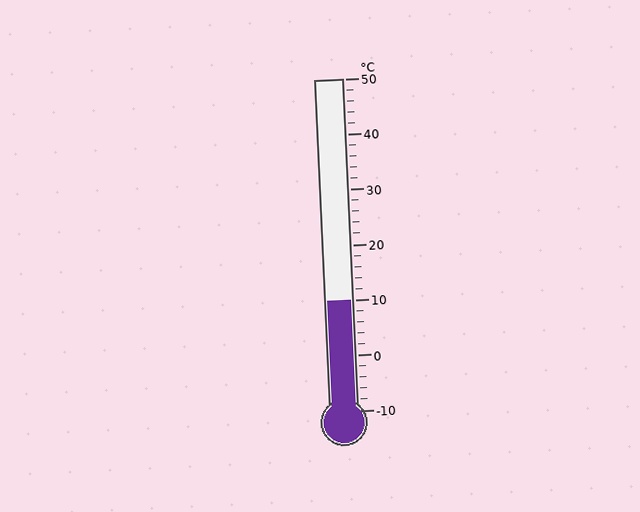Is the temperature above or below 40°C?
The temperature is below 40°C.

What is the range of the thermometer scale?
The thermometer scale ranges from -10°C to 50°C.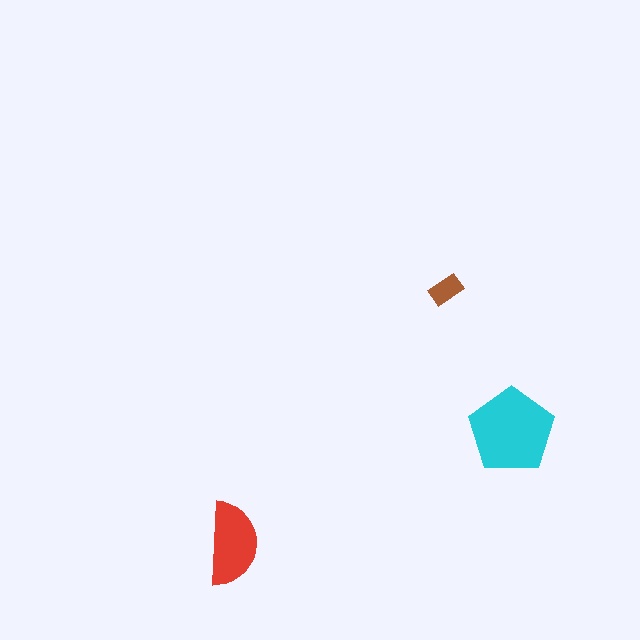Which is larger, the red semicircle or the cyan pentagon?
The cyan pentagon.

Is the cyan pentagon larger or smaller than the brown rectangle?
Larger.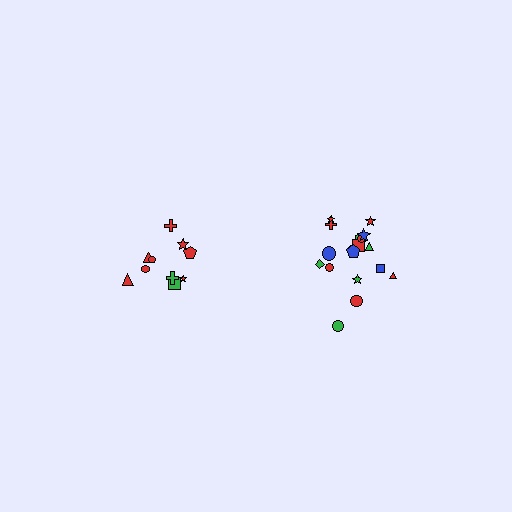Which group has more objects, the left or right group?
The right group.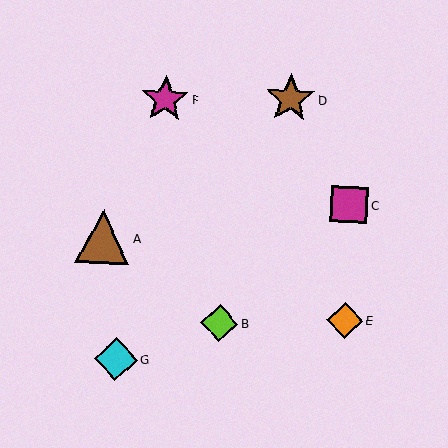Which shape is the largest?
The brown triangle (labeled A) is the largest.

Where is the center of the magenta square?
The center of the magenta square is at (349, 205).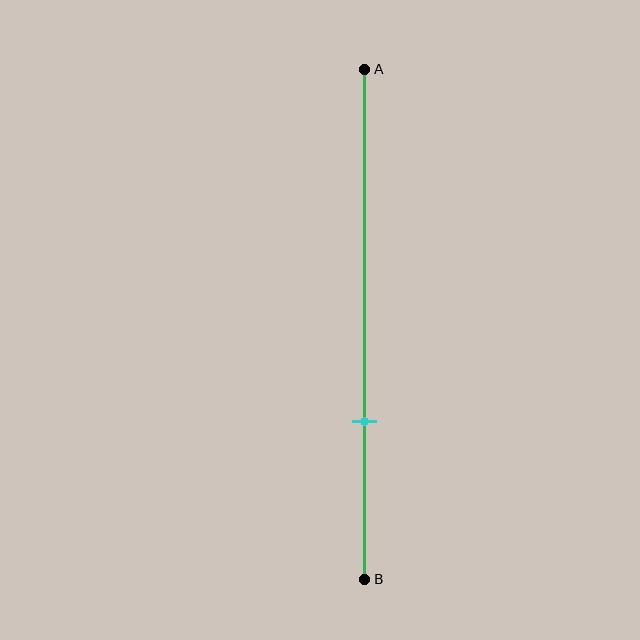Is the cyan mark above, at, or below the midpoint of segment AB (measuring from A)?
The cyan mark is below the midpoint of segment AB.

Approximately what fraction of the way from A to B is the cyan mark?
The cyan mark is approximately 70% of the way from A to B.